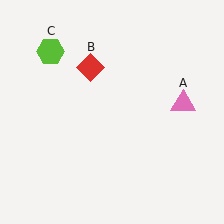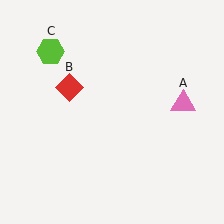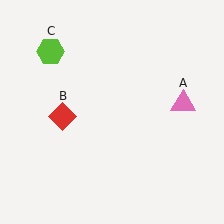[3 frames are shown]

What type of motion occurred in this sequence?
The red diamond (object B) rotated counterclockwise around the center of the scene.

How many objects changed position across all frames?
1 object changed position: red diamond (object B).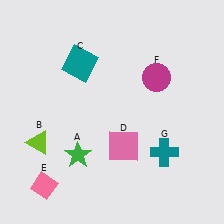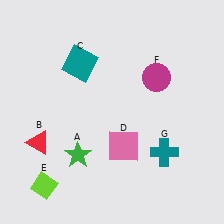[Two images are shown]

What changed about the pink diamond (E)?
In Image 1, E is pink. In Image 2, it changed to lime.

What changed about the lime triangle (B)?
In Image 1, B is lime. In Image 2, it changed to red.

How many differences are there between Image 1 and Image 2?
There are 2 differences between the two images.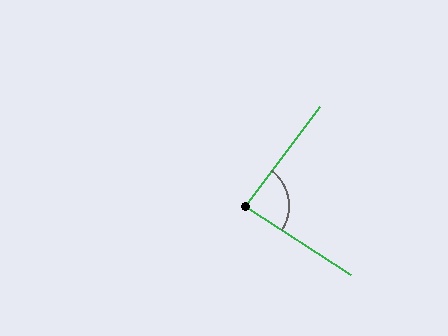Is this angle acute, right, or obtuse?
It is approximately a right angle.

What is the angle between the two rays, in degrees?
Approximately 86 degrees.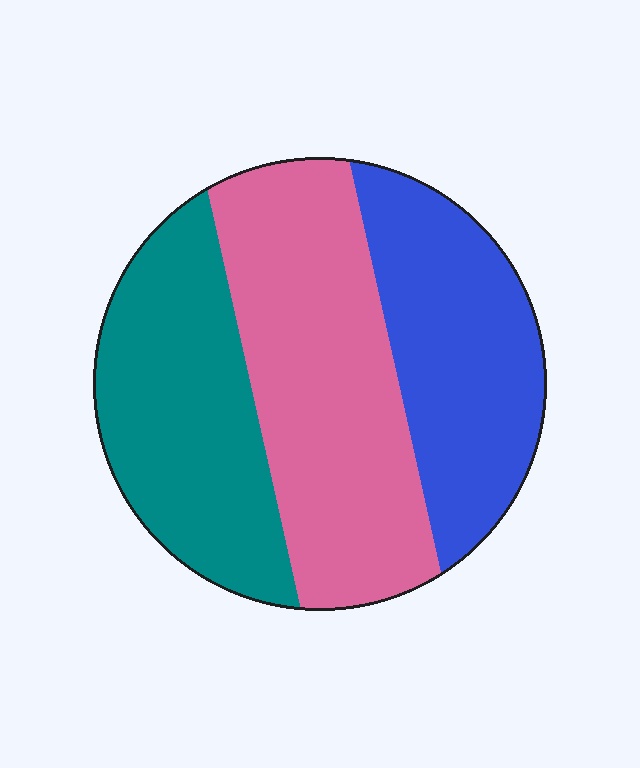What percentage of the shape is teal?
Teal covers around 30% of the shape.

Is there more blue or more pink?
Pink.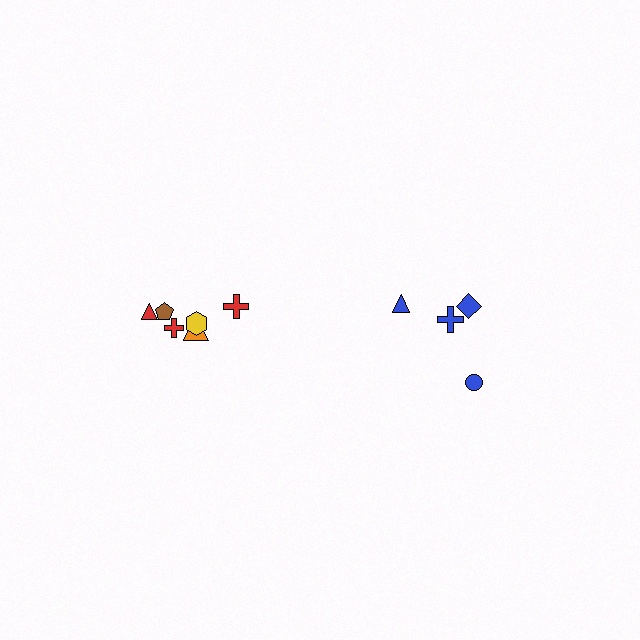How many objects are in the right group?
There are 4 objects.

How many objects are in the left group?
There are 6 objects.